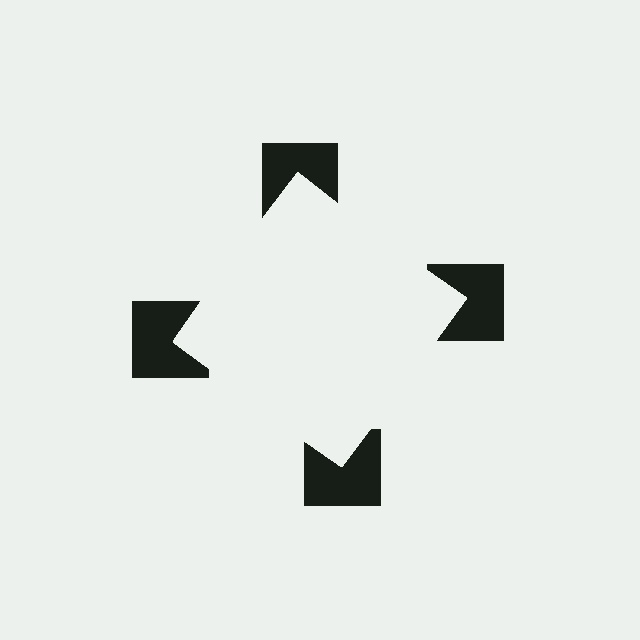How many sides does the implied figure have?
4 sides.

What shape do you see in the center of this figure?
An illusory square — its edges are inferred from the aligned wedge cuts in the notched squares, not physically drawn.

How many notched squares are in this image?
There are 4 — one at each vertex of the illusory square.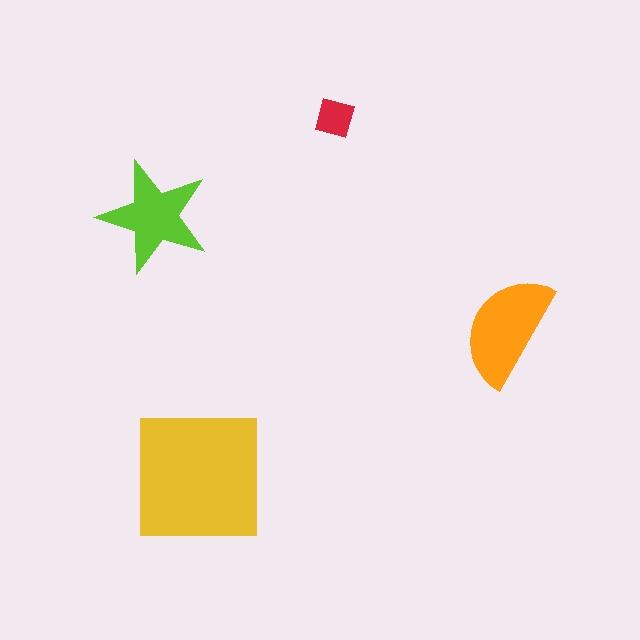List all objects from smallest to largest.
The red square, the lime star, the orange semicircle, the yellow square.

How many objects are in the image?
There are 4 objects in the image.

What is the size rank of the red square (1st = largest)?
4th.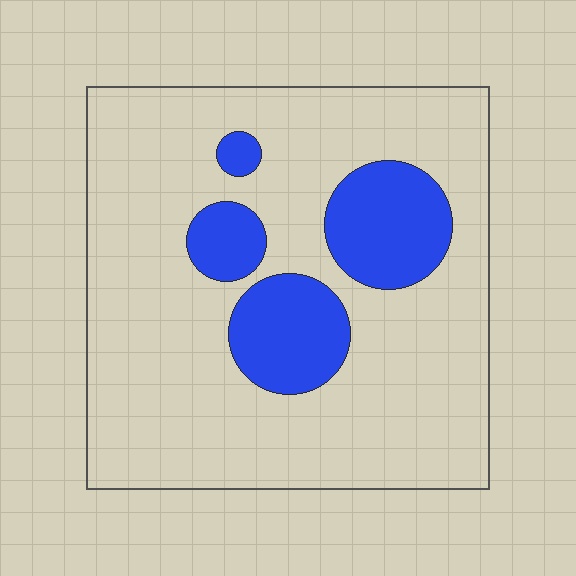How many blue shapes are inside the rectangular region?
4.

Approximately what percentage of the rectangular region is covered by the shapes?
Approximately 20%.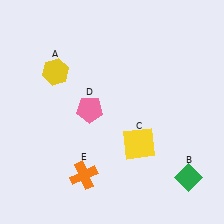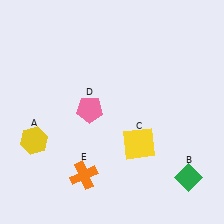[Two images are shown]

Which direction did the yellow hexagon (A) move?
The yellow hexagon (A) moved down.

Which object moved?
The yellow hexagon (A) moved down.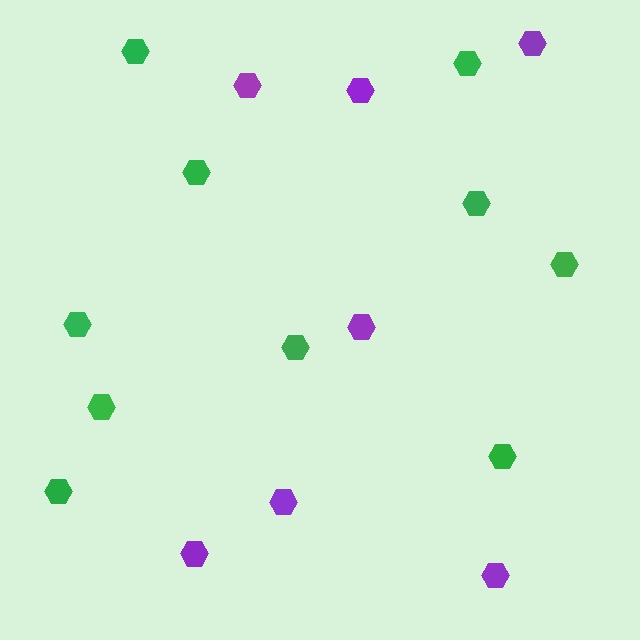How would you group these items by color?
There are 2 groups: one group of purple hexagons (7) and one group of green hexagons (10).